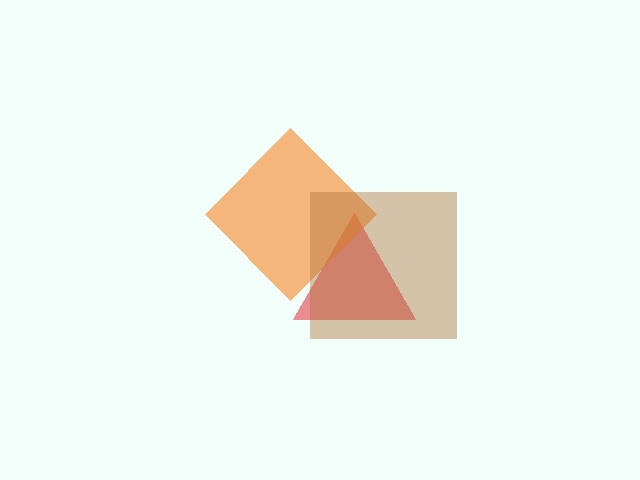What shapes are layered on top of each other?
The layered shapes are: a red triangle, an orange diamond, a brown square.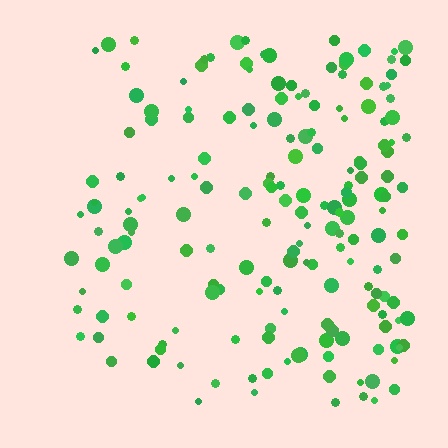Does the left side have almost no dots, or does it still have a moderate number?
Still a moderate number, just noticeably fewer than the right.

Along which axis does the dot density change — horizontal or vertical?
Horizontal.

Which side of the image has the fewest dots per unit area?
The left.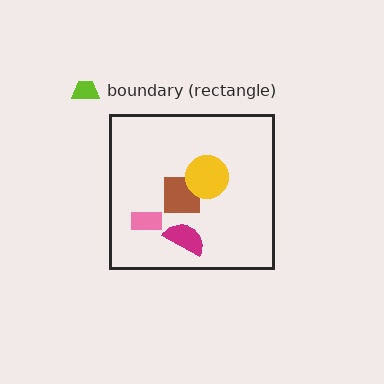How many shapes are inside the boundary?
4 inside, 1 outside.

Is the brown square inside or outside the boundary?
Inside.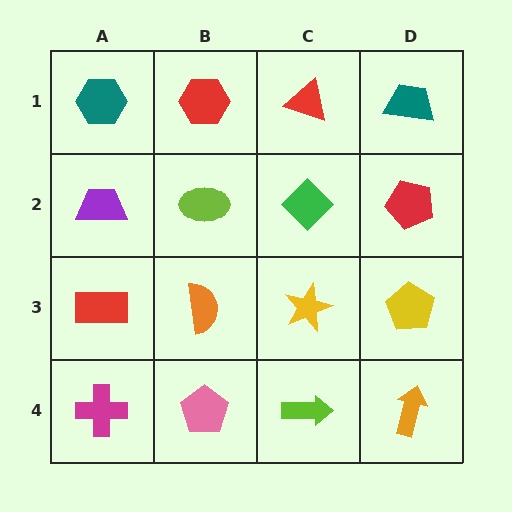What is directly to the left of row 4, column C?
A pink pentagon.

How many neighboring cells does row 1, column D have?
2.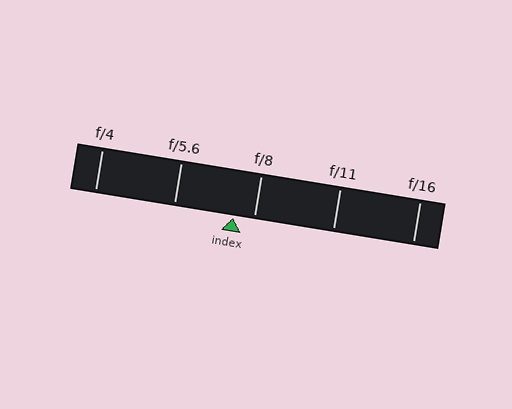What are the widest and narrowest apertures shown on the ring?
The widest aperture shown is f/4 and the narrowest is f/16.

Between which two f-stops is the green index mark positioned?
The index mark is between f/5.6 and f/8.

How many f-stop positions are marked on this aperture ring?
There are 5 f-stop positions marked.